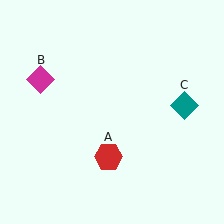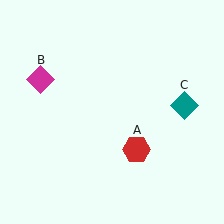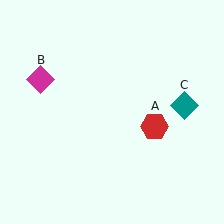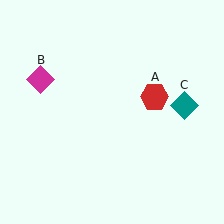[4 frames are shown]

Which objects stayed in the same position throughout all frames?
Magenta diamond (object B) and teal diamond (object C) remained stationary.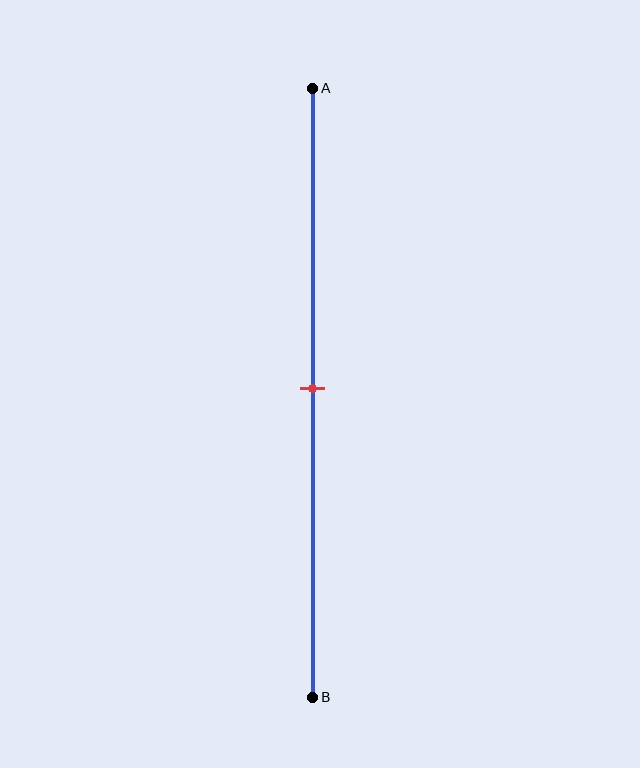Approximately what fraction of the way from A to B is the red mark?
The red mark is approximately 50% of the way from A to B.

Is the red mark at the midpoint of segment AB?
Yes, the mark is approximately at the midpoint.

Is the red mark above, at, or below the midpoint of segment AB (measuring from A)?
The red mark is approximately at the midpoint of segment AB.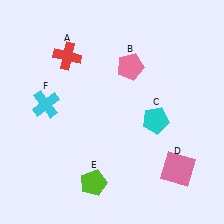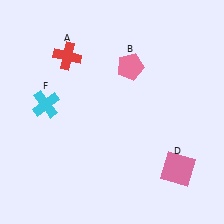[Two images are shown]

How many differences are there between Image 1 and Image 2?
There are 2 differences between the two images.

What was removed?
The cyan pentagon (C), the lime pentagon (E) were removed in Image 2.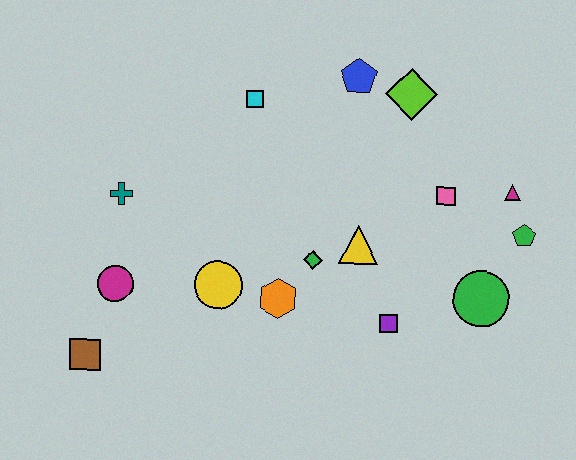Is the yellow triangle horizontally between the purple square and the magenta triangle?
No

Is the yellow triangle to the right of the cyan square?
Yes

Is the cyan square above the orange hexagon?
Yes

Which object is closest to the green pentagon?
The magenta triangle is closest to the green pentagon.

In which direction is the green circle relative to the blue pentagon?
The green circle is below the blue pentagon.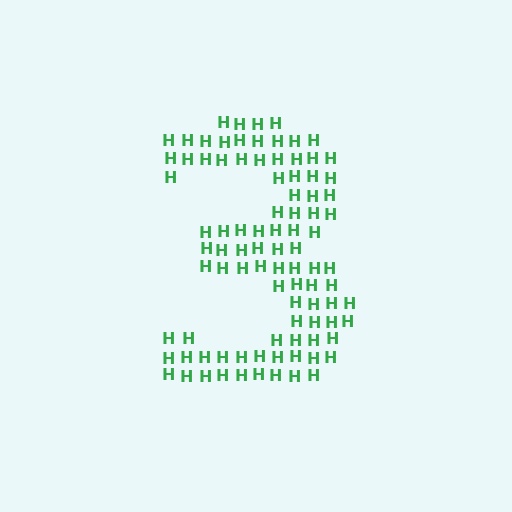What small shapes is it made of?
It is made of small letter H's.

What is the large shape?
The large shape is the digit 3.